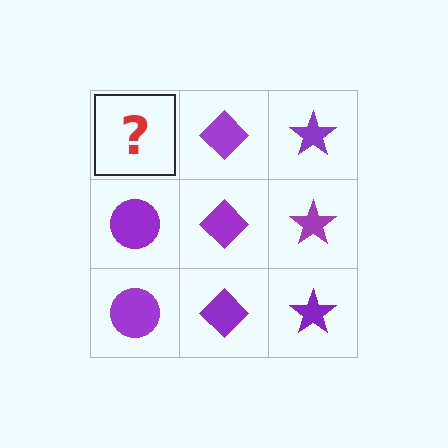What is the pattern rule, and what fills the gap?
The rule is that each column has a consistent shape. The gap should be filled with a purple circle.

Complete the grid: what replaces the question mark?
The question mark should be replaced with a purple circle.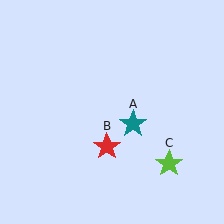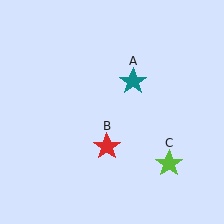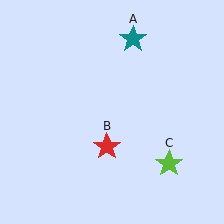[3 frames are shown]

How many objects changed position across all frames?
1 object changed position: teal star (object A).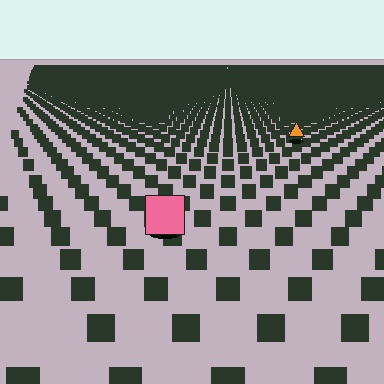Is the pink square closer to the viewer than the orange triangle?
Yes. The pink square is closer — you can tell from the texture gradient: the ground texture is coarser near it.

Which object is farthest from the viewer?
The orange triangle is farthest from the viewer. It appears smaller and the ground texture around it is denser.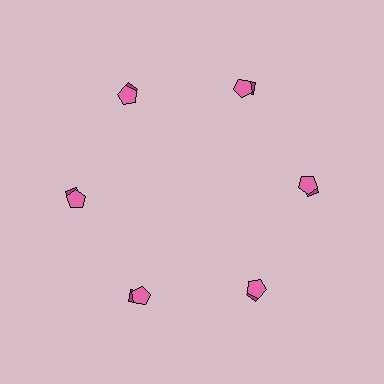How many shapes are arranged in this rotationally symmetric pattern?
There are 12 shapes, arranged in 6 groups of 2.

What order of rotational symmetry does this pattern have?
This pattern has 6-fold rotational symmetry.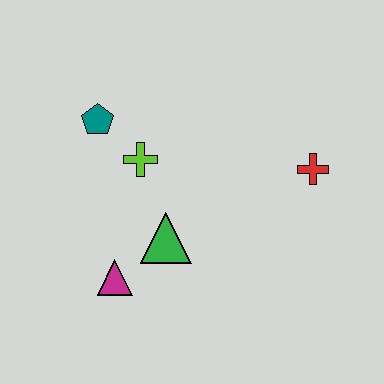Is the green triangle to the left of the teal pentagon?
No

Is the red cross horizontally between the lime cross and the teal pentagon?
No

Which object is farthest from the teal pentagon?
The red cross is farthest from the teal pentagon.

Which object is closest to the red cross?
The green triangle is closest to the red cross.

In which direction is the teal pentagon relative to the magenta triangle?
The teal pentagon is above the magenta triangle.